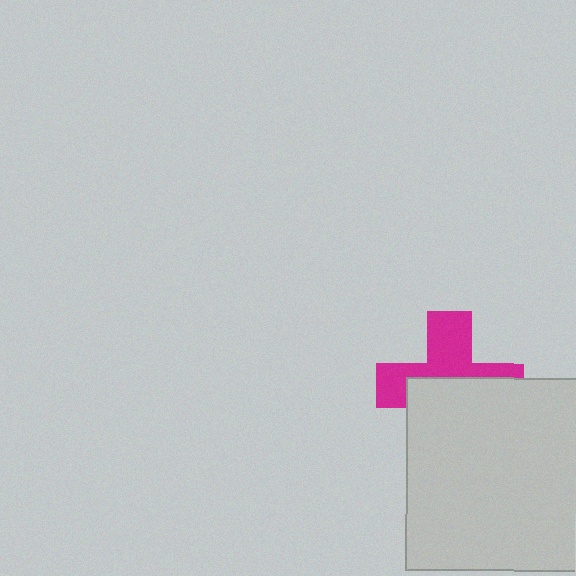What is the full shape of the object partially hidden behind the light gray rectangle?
The partially hidden object is a magenta cross.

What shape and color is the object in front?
The object in front is a light gray rectangle.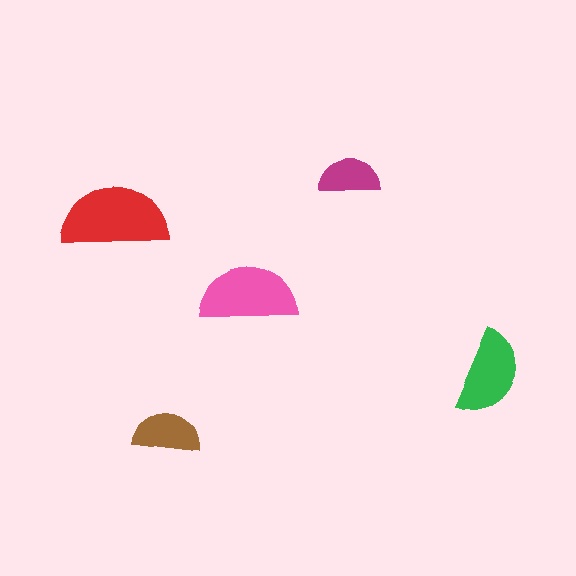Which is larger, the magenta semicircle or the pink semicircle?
The pink one.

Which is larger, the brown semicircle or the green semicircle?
The green one.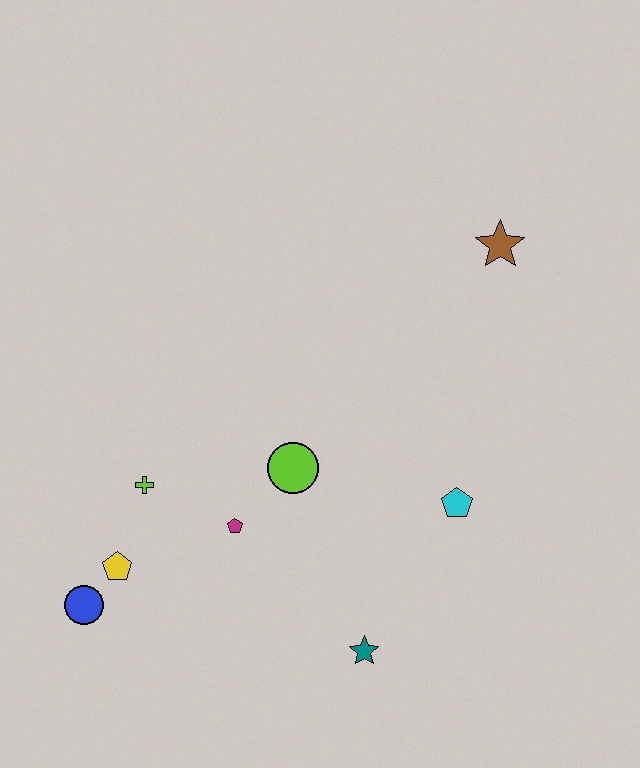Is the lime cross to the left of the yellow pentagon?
No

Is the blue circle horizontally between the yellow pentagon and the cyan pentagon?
No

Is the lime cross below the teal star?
No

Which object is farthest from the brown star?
The blue circle is farthest from the brown star.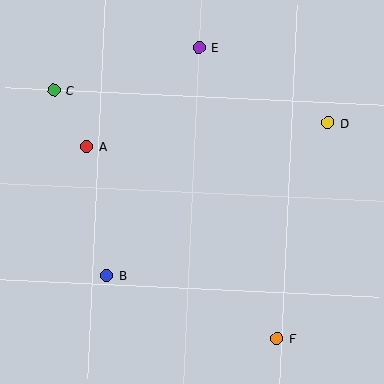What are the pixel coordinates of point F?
Point F is at (277, 338).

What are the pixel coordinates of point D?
Point D is at (328, 123).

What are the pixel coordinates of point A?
Point A is at (87, 146).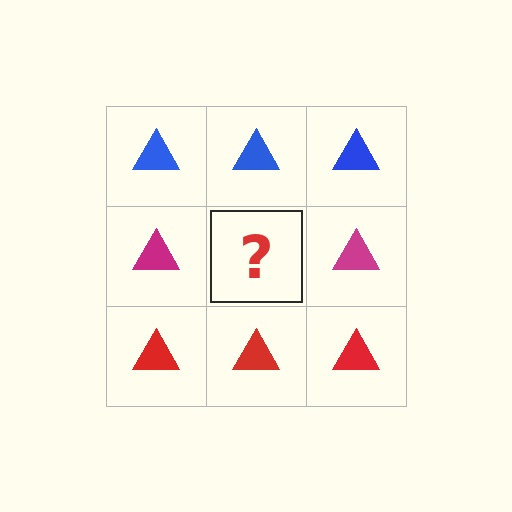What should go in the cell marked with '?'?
The missing cell should contain a magenta triangle.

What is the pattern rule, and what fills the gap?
The rule is that each row has a consistent color. The gap should be filled with a magenta triangle.